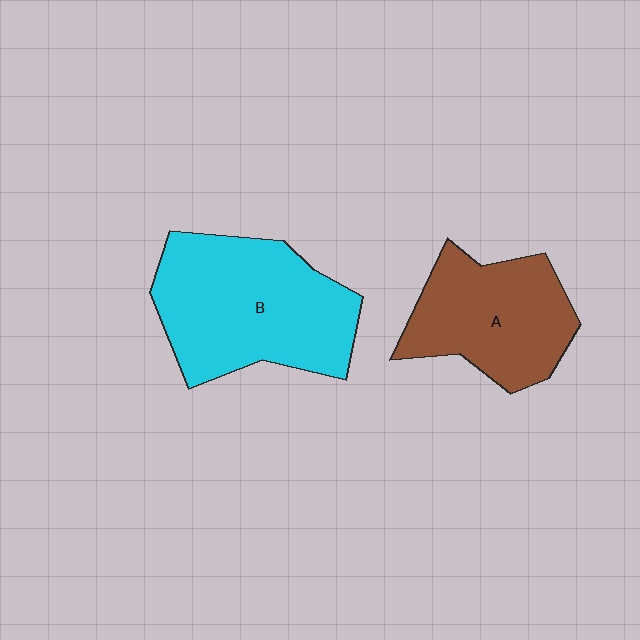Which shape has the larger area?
Shape B (cyan).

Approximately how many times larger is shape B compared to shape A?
Approximately 1.4 times.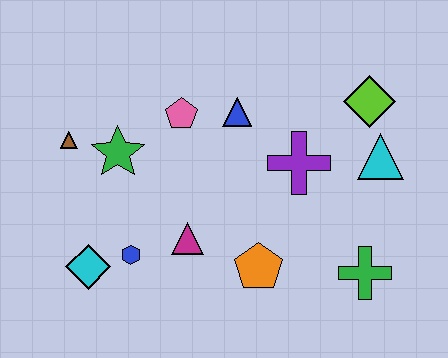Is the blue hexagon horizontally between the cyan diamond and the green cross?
Yes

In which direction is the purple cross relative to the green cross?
The purple cross is above the green cross.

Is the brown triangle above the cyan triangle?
Yes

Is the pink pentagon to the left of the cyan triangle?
Yes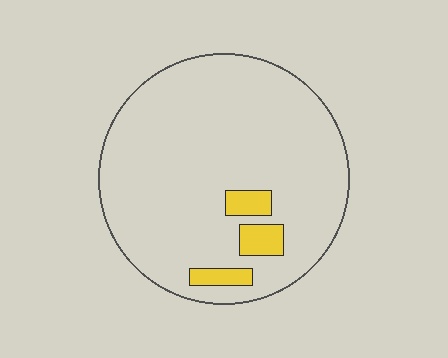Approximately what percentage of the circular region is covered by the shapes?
Approximately 10%.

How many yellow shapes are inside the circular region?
3.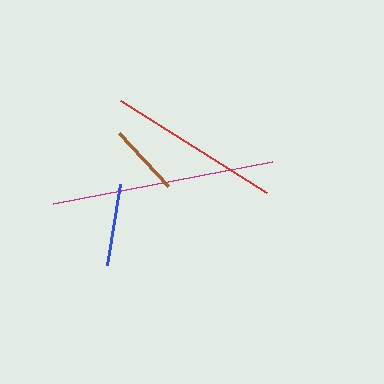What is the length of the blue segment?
The blue segment is approximately 82 pixels long.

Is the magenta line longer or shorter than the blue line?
The magenta line is longer than the blue line.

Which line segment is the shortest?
The brown line is the shortest at approximately 72 pixels.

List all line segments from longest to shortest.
From longest to shortest: magenta, red, blue, brown.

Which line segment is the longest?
The magenta line is the longest at approximately 223 pixels.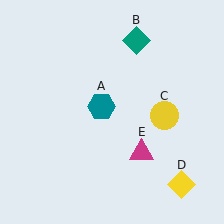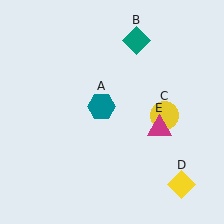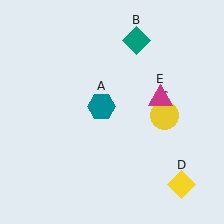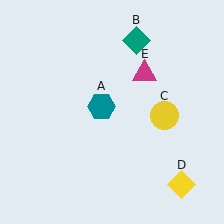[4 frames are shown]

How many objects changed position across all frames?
1 object changed position: magenta triangle (object E).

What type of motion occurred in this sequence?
The magenta triangle (object E) rotated counterclockwise around the center of the scene.